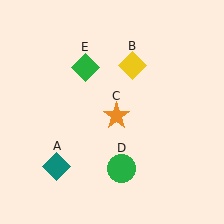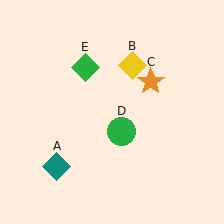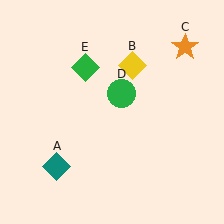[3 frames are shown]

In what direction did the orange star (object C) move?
The orange star (object C) moved up and to the right.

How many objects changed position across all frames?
2 objects changed position: orange star (object C), green circle (object D).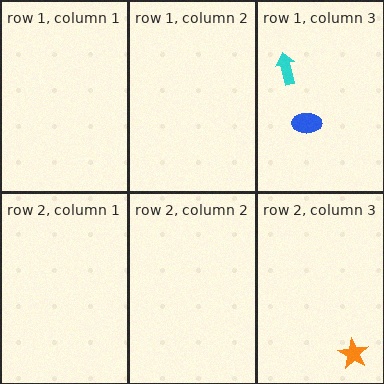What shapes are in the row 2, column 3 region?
The orange star.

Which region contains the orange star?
The row 2, column 3 region.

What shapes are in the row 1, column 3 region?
The blue ellipse, the cyan arrow.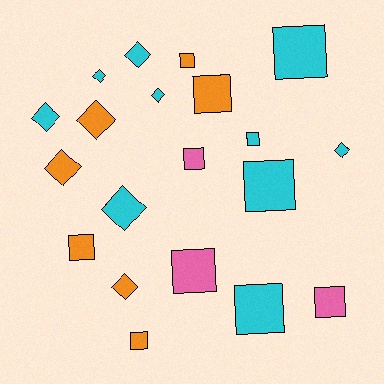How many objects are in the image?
There are 20 objects.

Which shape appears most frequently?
Square, with 11 objects.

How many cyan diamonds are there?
There are 6 cyan diamonds.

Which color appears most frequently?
Cyan, with 10 objects.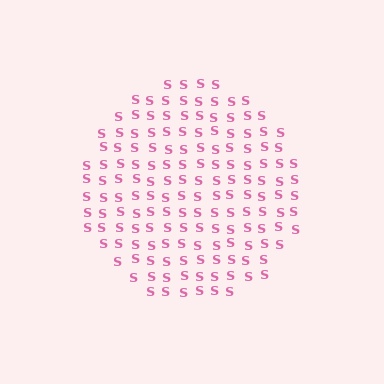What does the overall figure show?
The overall figure shows a circle.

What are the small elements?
The small elements are letter S's.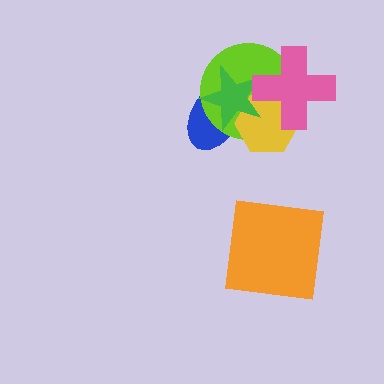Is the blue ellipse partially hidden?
Yes, it is partially covered by another shape.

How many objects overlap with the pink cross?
3 objects overlap with the pink cross.